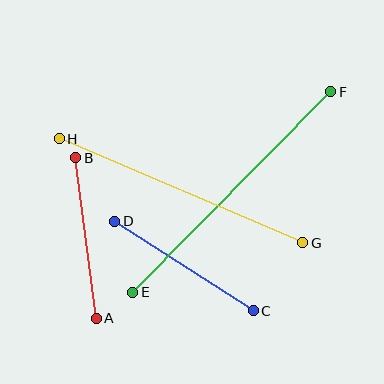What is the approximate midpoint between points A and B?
The midpoint is at approximately (86, 238) pixels.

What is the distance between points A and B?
The distance is approximately 162 pixels.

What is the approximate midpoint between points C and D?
The midpoint is at approximately (184, 266) pixels.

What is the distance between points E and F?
The distance is approximately 282 pixels.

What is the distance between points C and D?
The distance is approximately 165 pixels.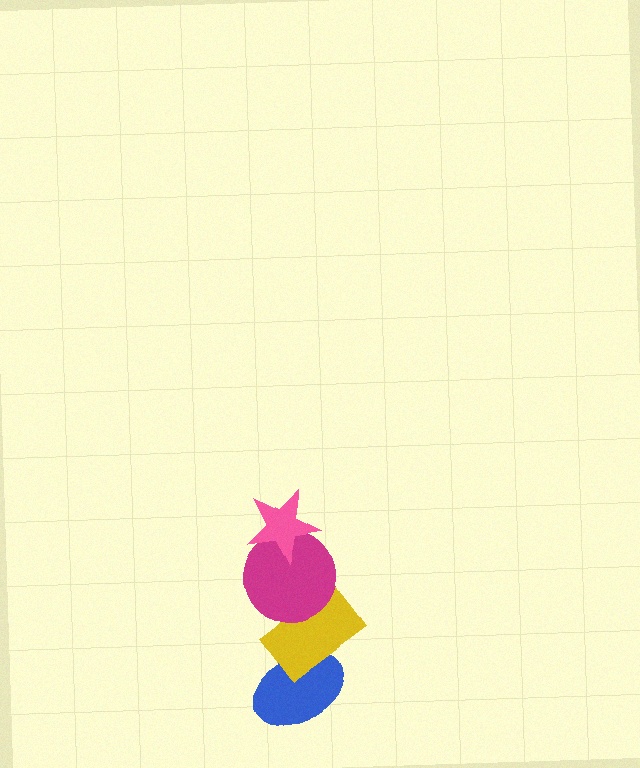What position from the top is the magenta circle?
The magenta circle is 2nd from the top.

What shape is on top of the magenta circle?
The pink star is on top of the magenta circle.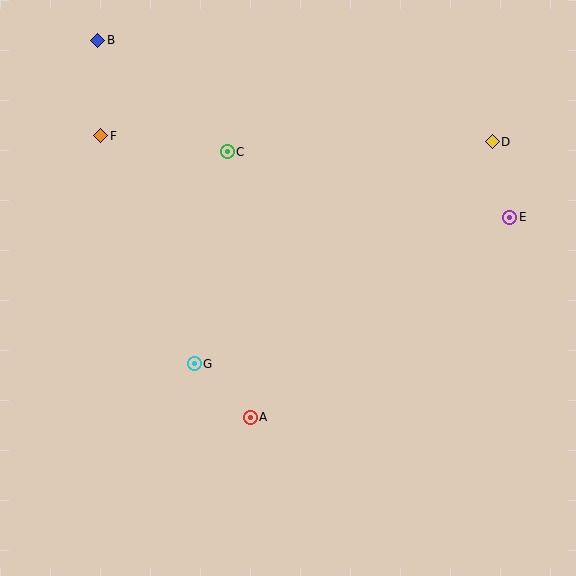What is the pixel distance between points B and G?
The distance between B and G is 338 pixels.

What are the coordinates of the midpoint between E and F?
The midpoint between E and F is at (305, 176).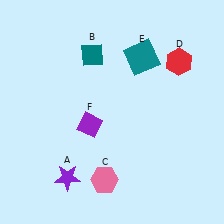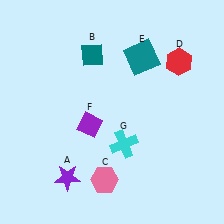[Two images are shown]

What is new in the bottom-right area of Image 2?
A cyan cross (G) was added in the bottom-right area of Image 2.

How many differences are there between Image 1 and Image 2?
There is 1 difference between the two images.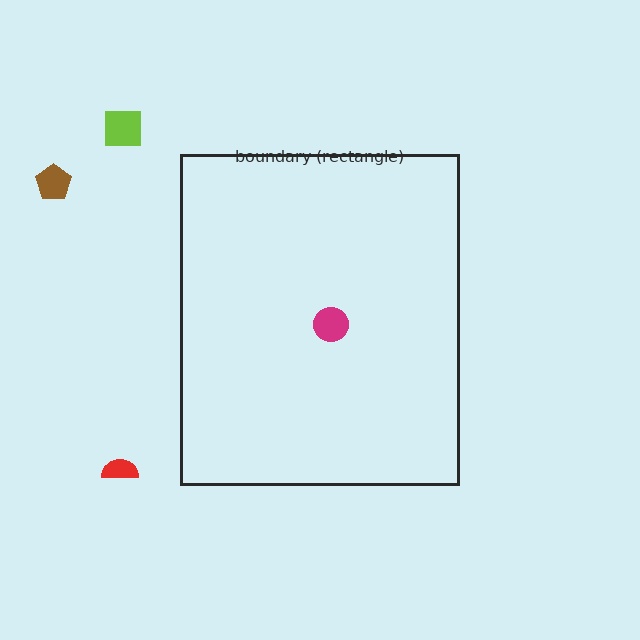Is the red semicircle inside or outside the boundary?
Outside.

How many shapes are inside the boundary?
1 inside, 3 outside.